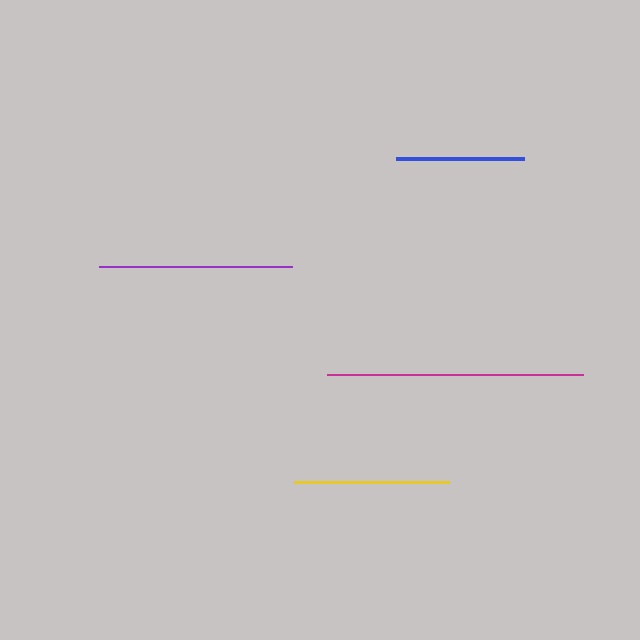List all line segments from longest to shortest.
From longest to shortest: magenta, purple, yellow, blue.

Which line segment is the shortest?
The blue line is the shortest at approximately 127 pixels.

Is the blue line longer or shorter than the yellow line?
The yellow line is longer than the blue line.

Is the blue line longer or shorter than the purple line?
The purple line is longer than the blue line.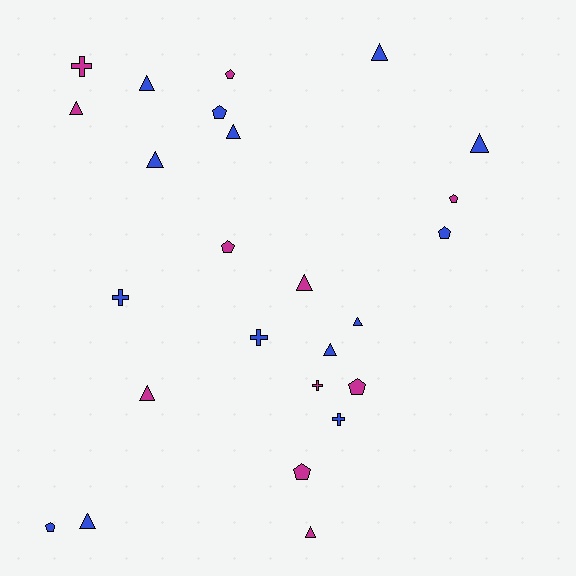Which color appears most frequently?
Blue, with 14 objects.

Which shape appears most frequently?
Triangle, with 12 objects.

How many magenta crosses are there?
There are 2 magenta crosses.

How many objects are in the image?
There are 25 objects.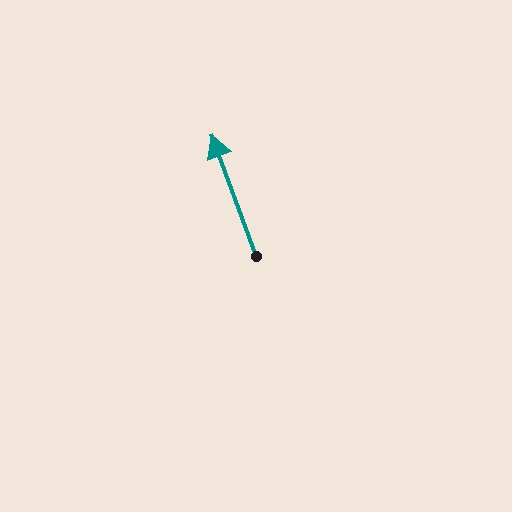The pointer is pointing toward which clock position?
Roughly 11 o'clock.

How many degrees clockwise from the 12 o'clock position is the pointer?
Approximately 340 degrees.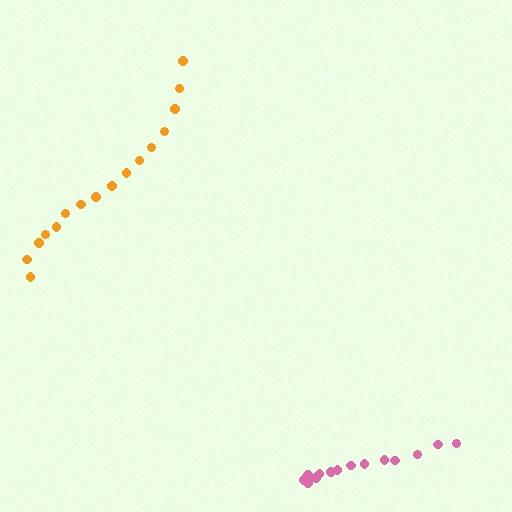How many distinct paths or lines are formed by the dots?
There are 2 distinct paths.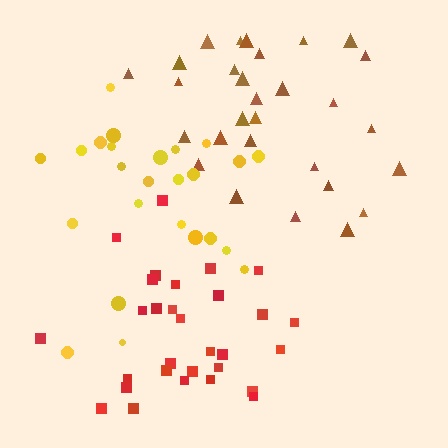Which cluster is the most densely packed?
Red.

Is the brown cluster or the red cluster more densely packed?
Red.